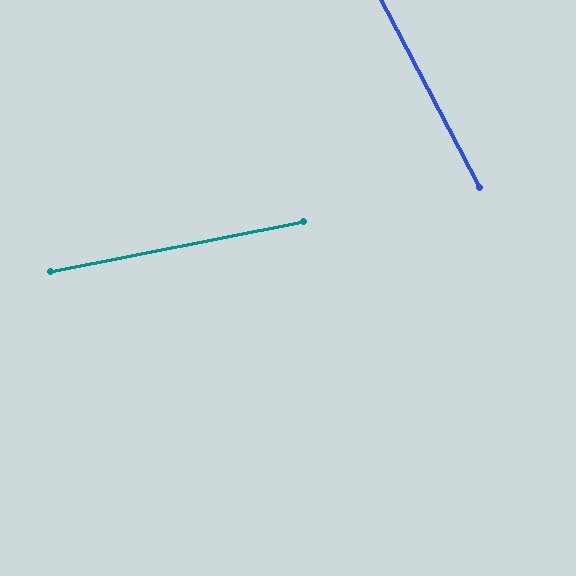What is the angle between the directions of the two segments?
Approximately 74 degrees.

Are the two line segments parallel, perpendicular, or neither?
Neither parallel nor perpendicular — they differ by about 74°.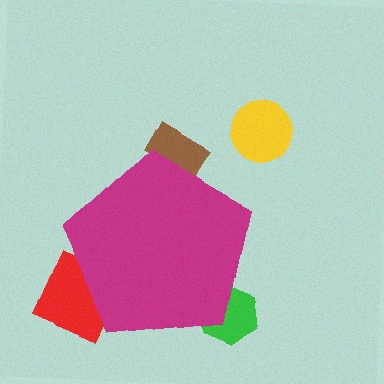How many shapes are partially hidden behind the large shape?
3 shapes are partially hidden.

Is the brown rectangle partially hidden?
Yes, the brown rectangle is partially hidden behind the magenta pentagon.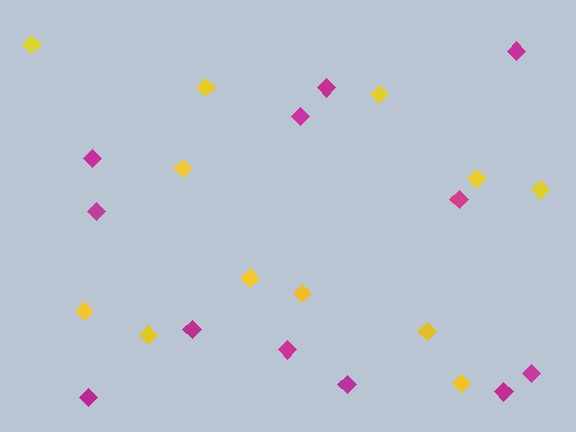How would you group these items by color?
There are 2 groups: one group of magenta diamonds (12) and one group of yellow diamonds (12).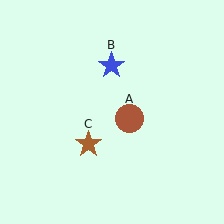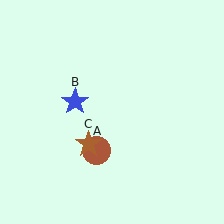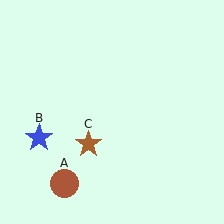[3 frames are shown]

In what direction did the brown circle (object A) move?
The brown circle (object A) moved down and to the left.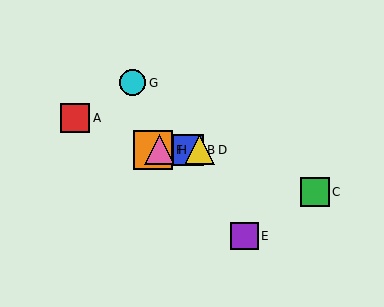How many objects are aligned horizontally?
4 objects (B, D, F, H) are aligned horizontally.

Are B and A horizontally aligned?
No, B is at y≈150 and A is at y≈118.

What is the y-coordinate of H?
Object H is at y≈150.